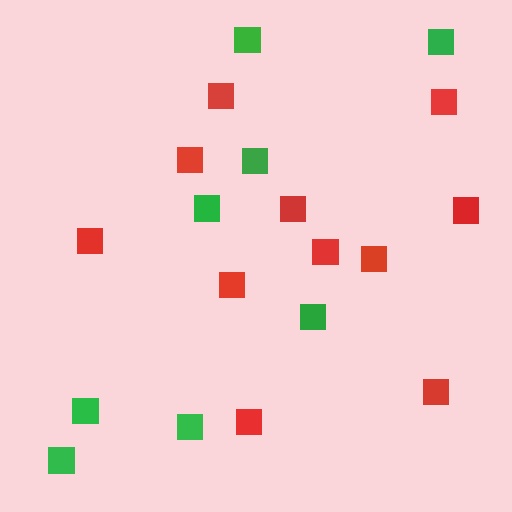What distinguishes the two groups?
There are 2 groups: one group of red squares (11) and one group of green squares (8).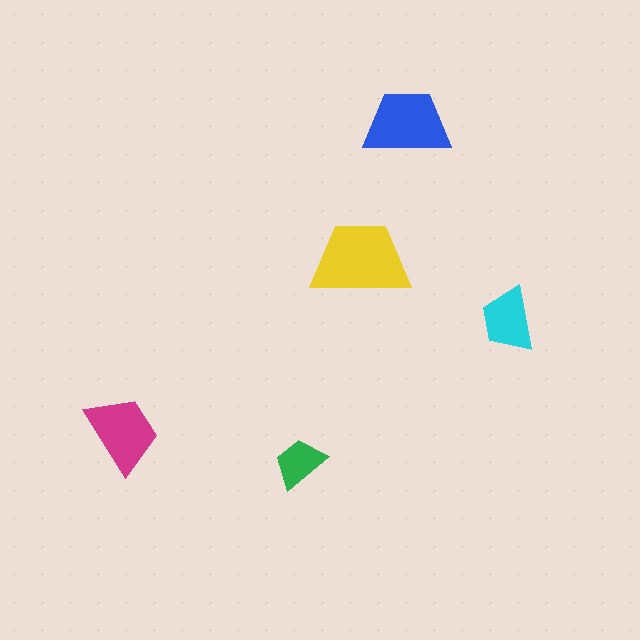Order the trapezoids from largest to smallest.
the yellow one, the blue one, the magenta one, the cyan one, the green one.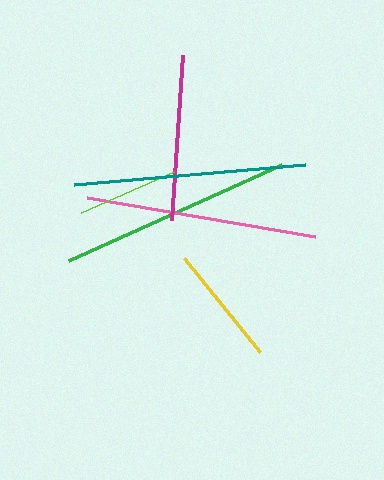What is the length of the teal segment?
The teal segment is approximately 232 pixels long.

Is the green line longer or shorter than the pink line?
The green line is longer than the pink line.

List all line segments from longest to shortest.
From longest to shortest: green, teal, pink, magenta, yellow, lime.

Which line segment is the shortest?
The lime line is the shortest at approximately 102 pixels.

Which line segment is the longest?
The green line is the longest at approximately 233 pixels.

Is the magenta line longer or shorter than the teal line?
The teal line is longer than the magenta line.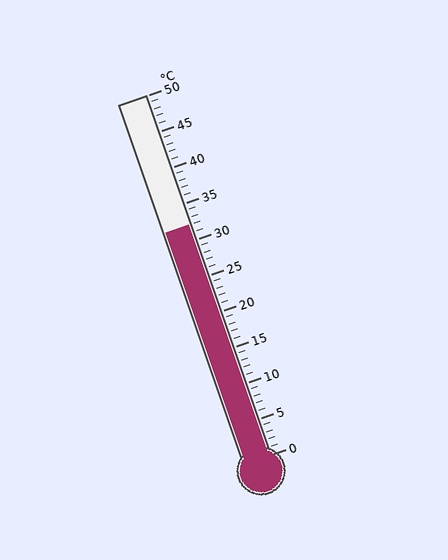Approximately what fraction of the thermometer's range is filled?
The thermometer is filled to approximately 65% of its range.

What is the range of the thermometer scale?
The thermometer scale ranges from 0°C to 50°C.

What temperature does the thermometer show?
The thermometer shows approximately 32°C.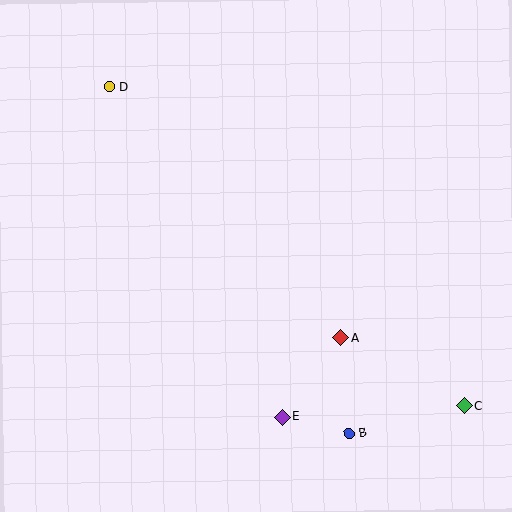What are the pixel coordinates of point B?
Point B is at (349, 433).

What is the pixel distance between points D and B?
The distance between D and B is 421 pixels.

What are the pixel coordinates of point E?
Point E is at (282, 417).